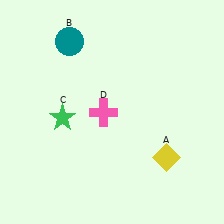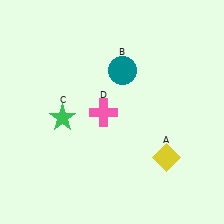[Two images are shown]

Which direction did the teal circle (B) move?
The teal circle (B) moved right.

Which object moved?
The teal circle (B) moved right.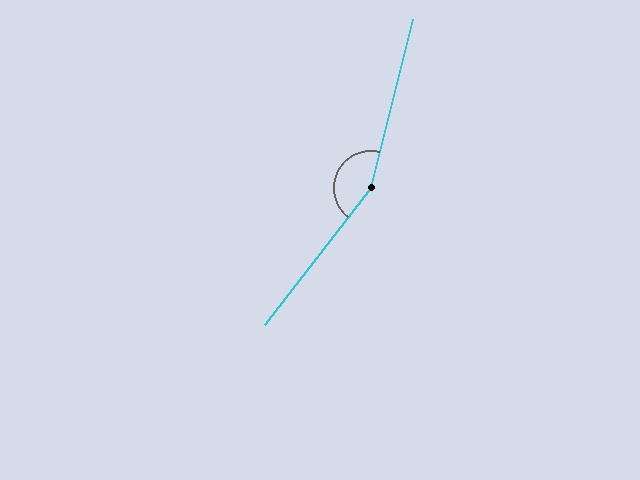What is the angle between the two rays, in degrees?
Approximately 156 degrees.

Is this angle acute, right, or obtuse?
It is obtuse.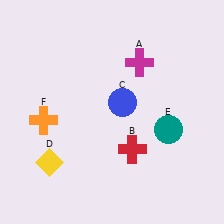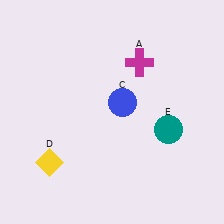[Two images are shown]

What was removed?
The red cross (B), the orange cross (F) were removed in Image 2.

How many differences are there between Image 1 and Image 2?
There are 2 differences between the two images.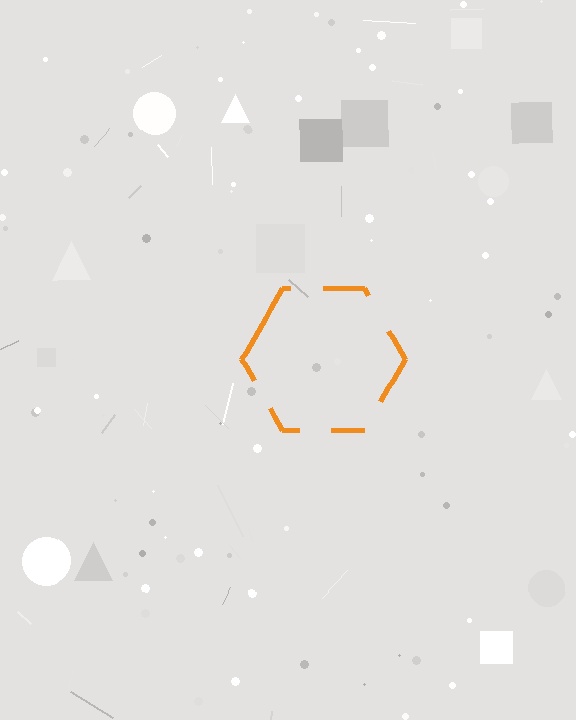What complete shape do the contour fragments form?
The contour fragments form a hexagon.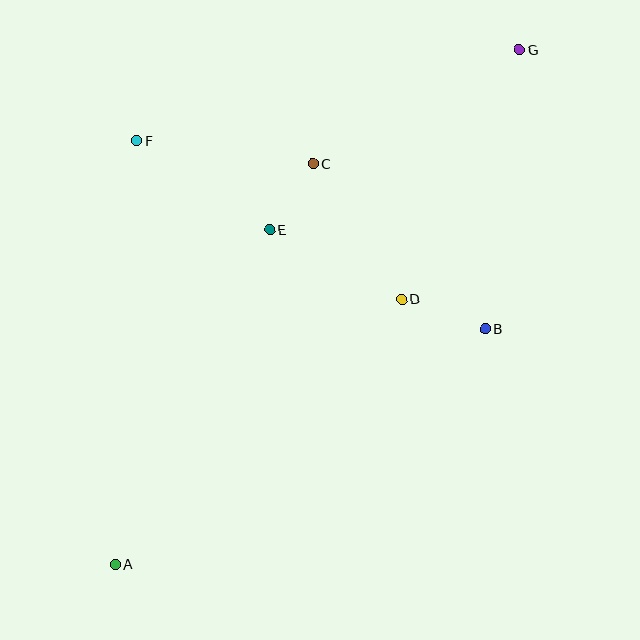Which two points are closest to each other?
Points C and E are closest to each other.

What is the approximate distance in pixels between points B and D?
The distance between B and D is approximately 89 pixels.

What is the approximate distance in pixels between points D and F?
The distance between D and F is approximately 309 pixels.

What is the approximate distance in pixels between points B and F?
The distance between B and F is approximately 397 pixels.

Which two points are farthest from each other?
Points A and G are farthest from each other.